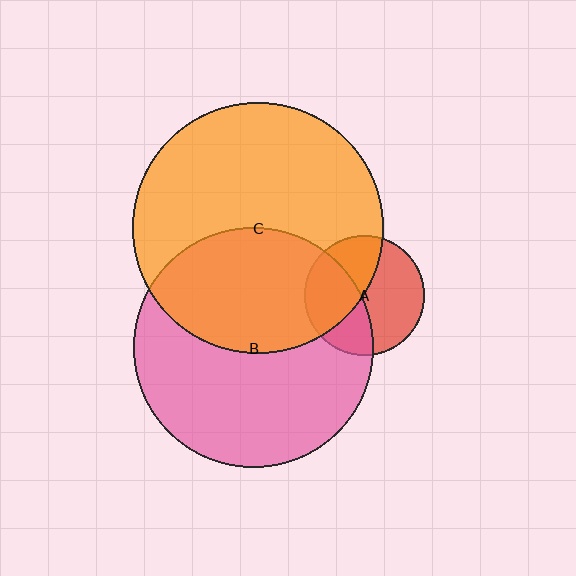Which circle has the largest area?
Circle C (orange).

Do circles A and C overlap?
Yes.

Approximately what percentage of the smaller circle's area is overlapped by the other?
Approximately 45%.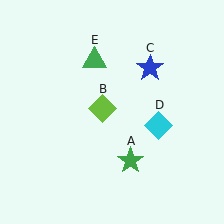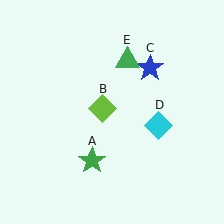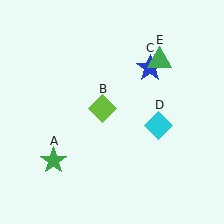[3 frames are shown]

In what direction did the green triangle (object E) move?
The green triangle (object E) moved right.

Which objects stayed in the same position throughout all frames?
Lime diamond (object B) and blue star (object C) and cyan diamond (object D) remained stationary.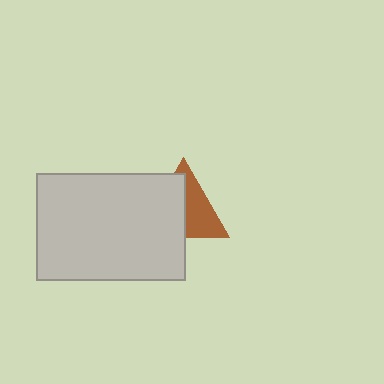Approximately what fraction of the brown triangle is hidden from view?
Roughly 51% of the brown triangle is hidden behind the light gray rectangle.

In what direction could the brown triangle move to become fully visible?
The brown triangle could move right. That would shift it out from behind the light gray rectangle entirely.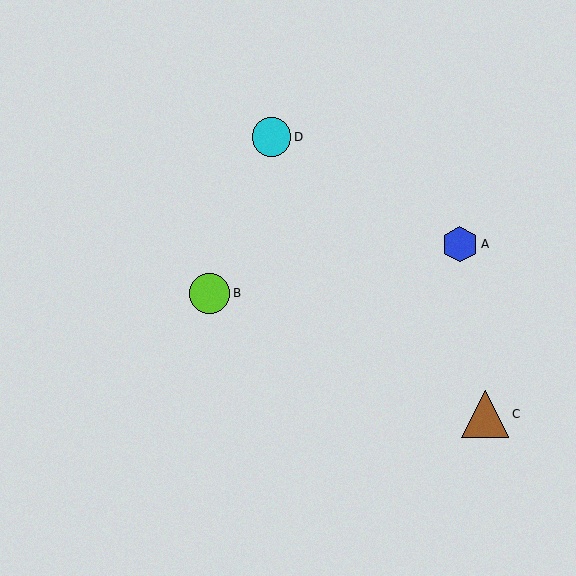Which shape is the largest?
The brown triangle (labeled C) is the largest.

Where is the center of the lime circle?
The center of the lime circle is at (209, 293).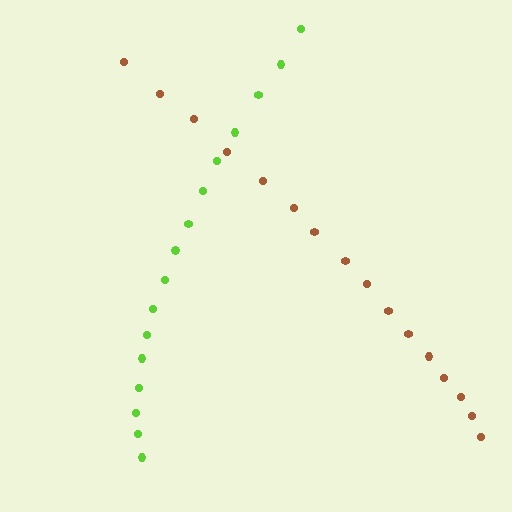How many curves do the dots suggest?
There are 2 distinct paths.